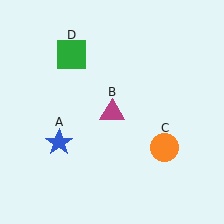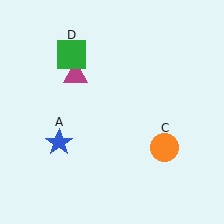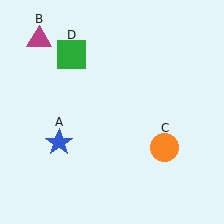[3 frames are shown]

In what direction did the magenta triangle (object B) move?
The magenta triangle (object B) moved up and to the left.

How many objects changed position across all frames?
1 object changed position: magenta triangle (object B).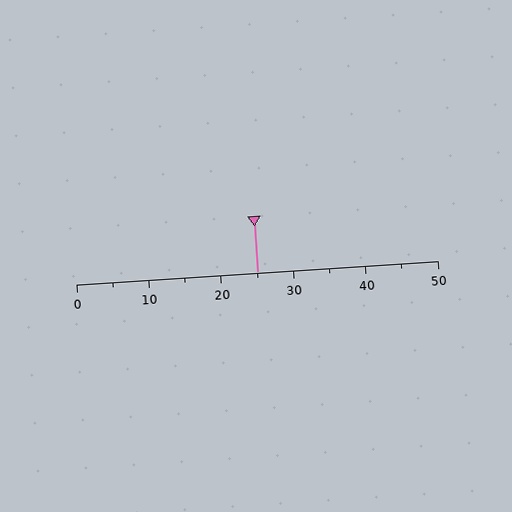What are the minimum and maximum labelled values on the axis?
The axis runs from 0 to 50.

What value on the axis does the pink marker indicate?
The marker indicates approximately 25.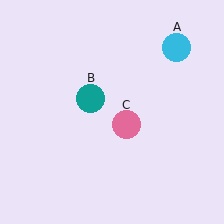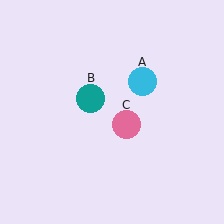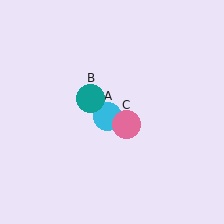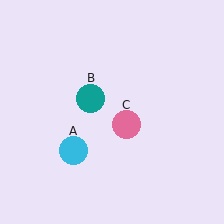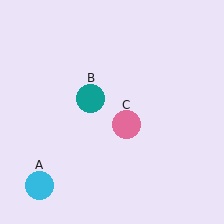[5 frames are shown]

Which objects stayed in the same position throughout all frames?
Teal circle (object B) and pink circle (object C) remained stationary.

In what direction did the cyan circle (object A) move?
The cyan circle (object A) moved down and to the left.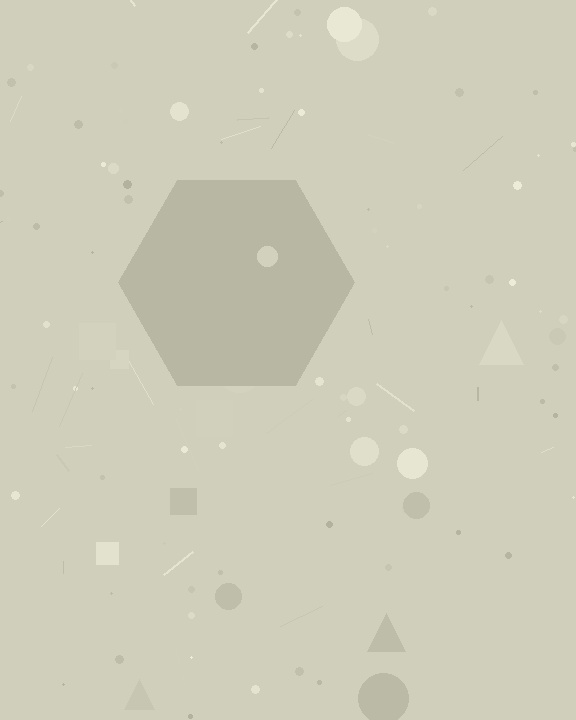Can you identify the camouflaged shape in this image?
The camouflaged shape is a hexagon.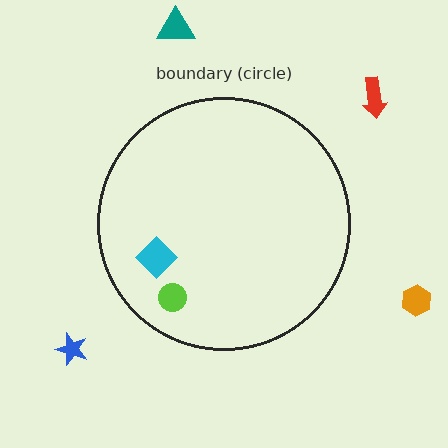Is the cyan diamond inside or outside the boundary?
Inside.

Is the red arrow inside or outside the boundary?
Outside.